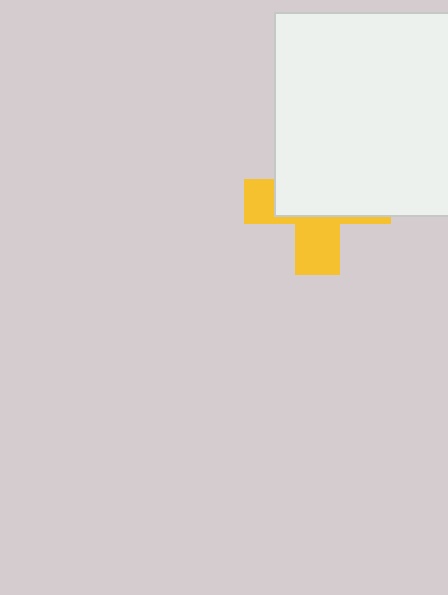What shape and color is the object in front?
The object in front is a white square.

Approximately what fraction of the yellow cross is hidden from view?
Roughly 61% of the yellow cross is hidden behind the white square.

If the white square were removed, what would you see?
You would see the complete yellow cross.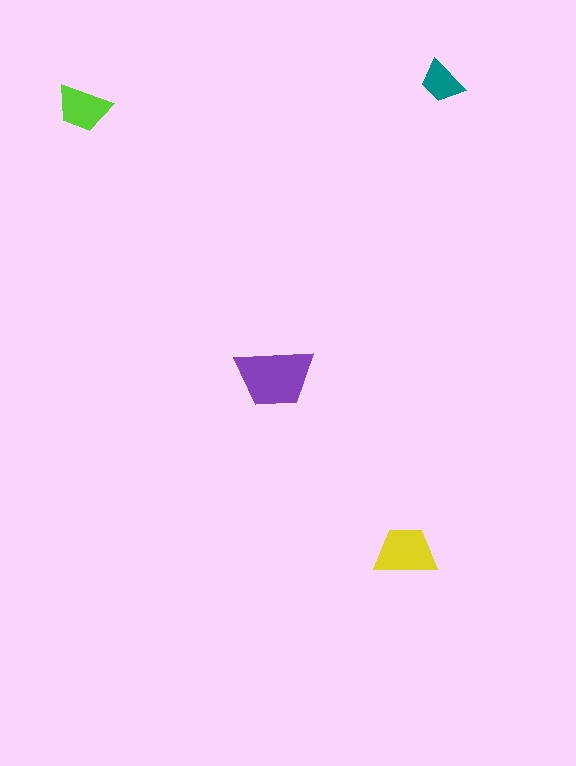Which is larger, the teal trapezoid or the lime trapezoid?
The lime one.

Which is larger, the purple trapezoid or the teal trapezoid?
The purple one.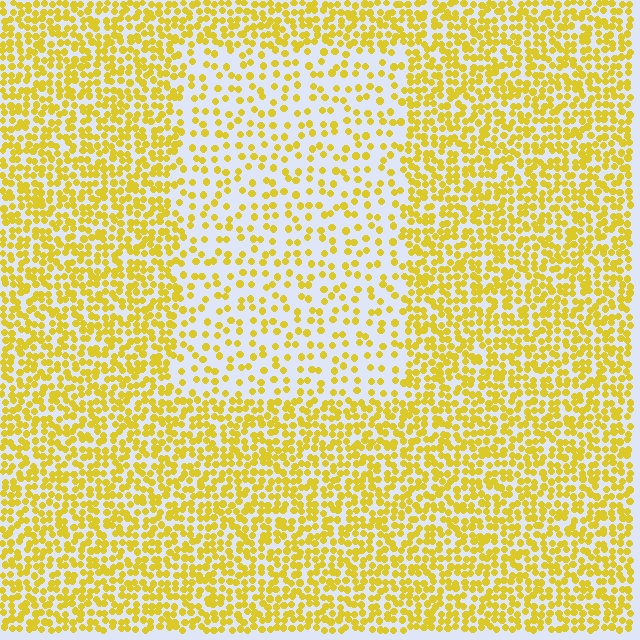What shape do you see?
I see a rectangle.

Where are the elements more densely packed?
The elements are more densely packed outside the rectangle boundary.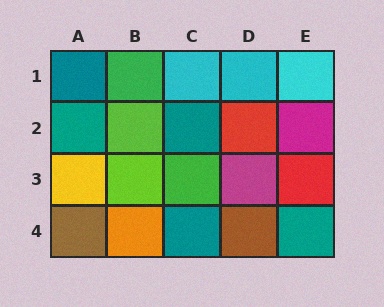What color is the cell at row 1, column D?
Cyan.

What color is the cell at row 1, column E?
Cyan.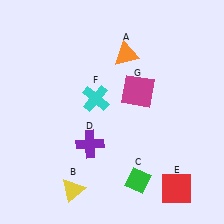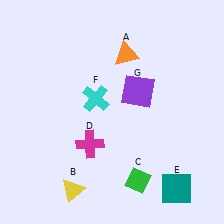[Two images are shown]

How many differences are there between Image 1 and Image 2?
There are 3 differences between the two images.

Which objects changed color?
D changed from purple to magenta. E changed from red to teal. G changed from magenta to purple.